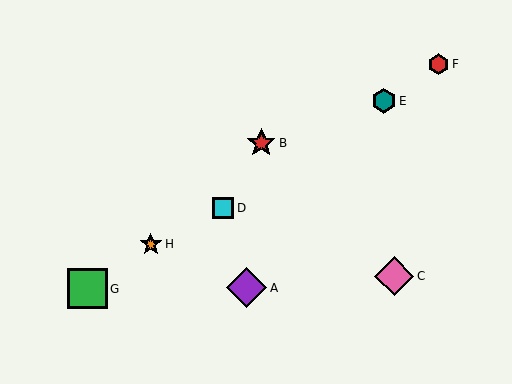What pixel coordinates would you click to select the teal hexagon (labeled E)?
Click at (384, 101) to select the teal hexagon E.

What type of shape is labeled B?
Shape B is a red star.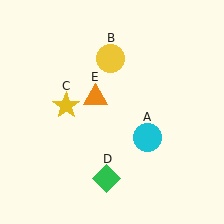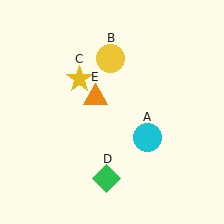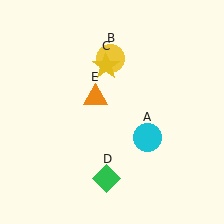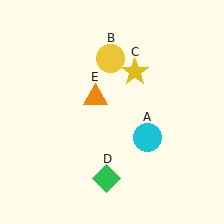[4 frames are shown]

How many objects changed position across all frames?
1 object changed position: yellow star (object C).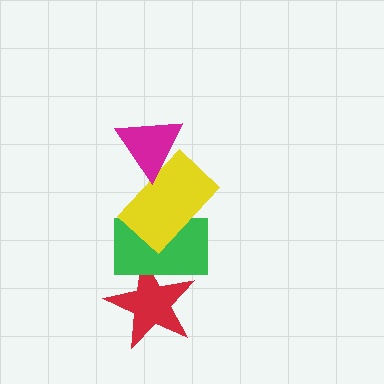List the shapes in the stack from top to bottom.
From top to bottom: the magenta triangle, the yellow rectangle, the green rectangle, the red star.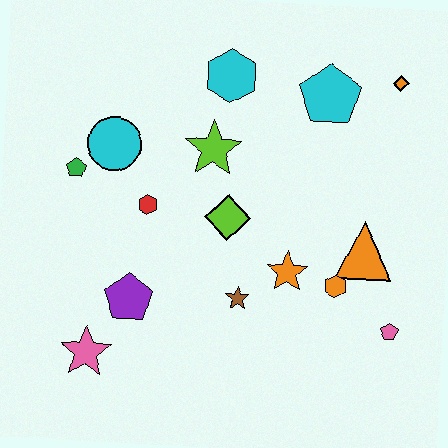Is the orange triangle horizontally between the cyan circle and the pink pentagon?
Yes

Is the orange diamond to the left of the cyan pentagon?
No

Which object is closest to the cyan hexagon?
The lime star is closest to the cyan hexagon.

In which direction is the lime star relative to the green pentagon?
The lime star is to the right of the green pentagon.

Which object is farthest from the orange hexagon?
The green pentagon is farthest from the orange hexagon.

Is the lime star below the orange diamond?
Yes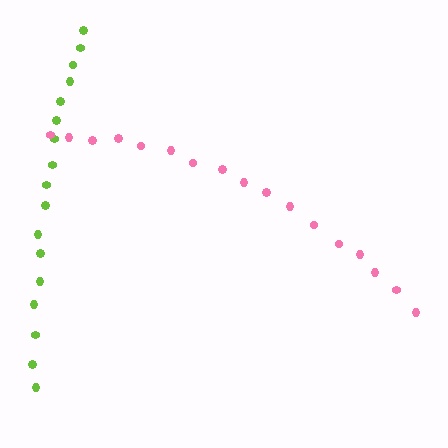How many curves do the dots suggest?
There are 2 distinct paths.